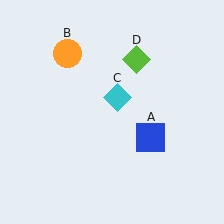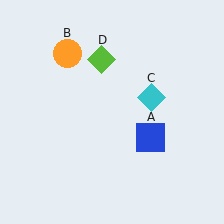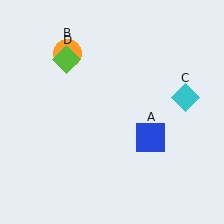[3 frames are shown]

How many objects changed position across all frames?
2 objects changed position: cyan diamond (object C), lime diamond (object D).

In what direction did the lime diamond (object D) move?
The lime diamond (object D) moved left.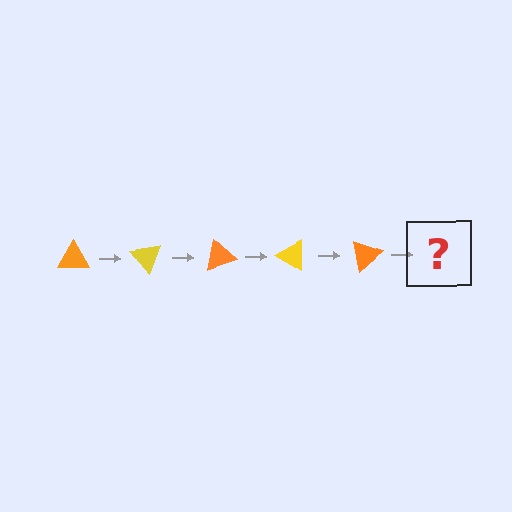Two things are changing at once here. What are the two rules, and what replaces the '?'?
The two rules are that it rotates 50 degrees each step and the color cycles through orange and yellow. The '?' should be a yellow triangle, rotated 250 degrees from the start.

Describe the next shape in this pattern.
It should be a yellow triangle, rotated 250 degrees from the start.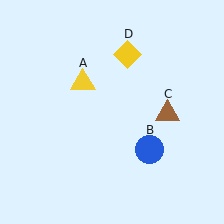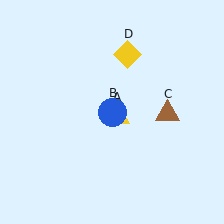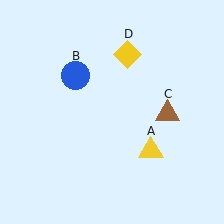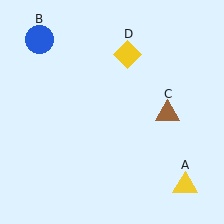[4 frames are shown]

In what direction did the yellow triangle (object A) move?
The yellow triangle (object A) moved down and to the right.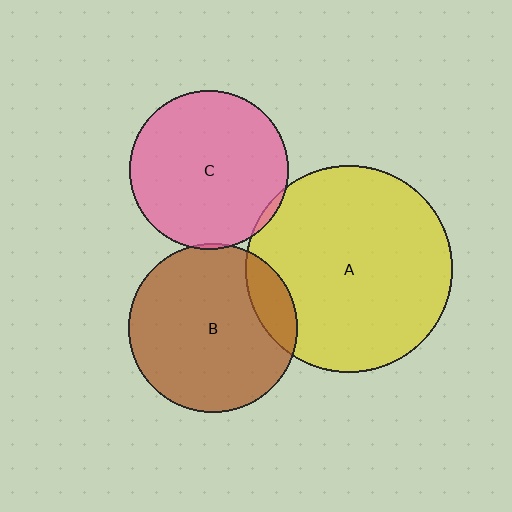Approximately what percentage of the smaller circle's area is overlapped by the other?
Approximately 5%.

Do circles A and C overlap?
Yes.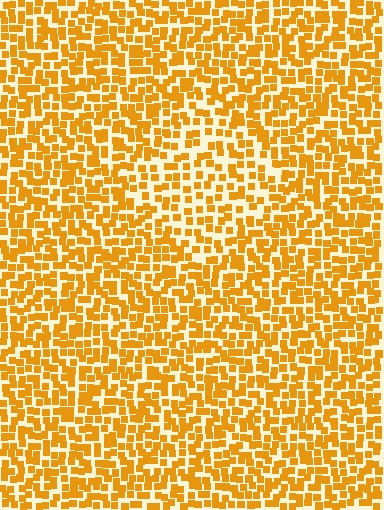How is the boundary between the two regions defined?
The boundary is defined by a change in element density (approximately 1.6x ratio). All elements are the same color, size, and shape.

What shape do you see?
I see a diamond.